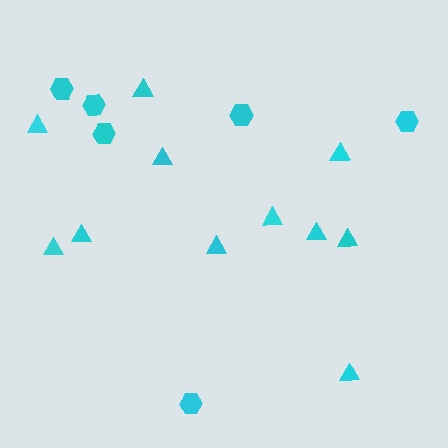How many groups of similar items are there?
There are 2 groups: one group of triangles (11) and one group of hexagons (6).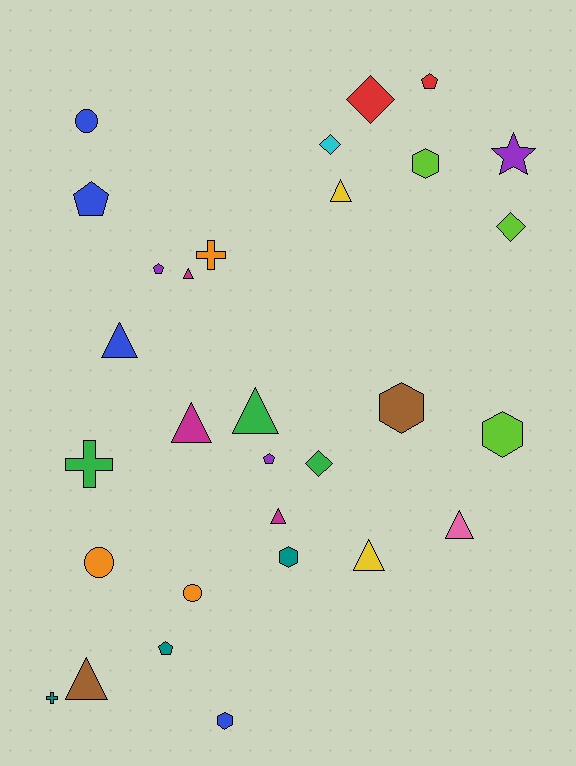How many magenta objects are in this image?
There are 3 magenta objects.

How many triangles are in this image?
There are 9 triangles.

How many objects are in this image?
There are 30 objects.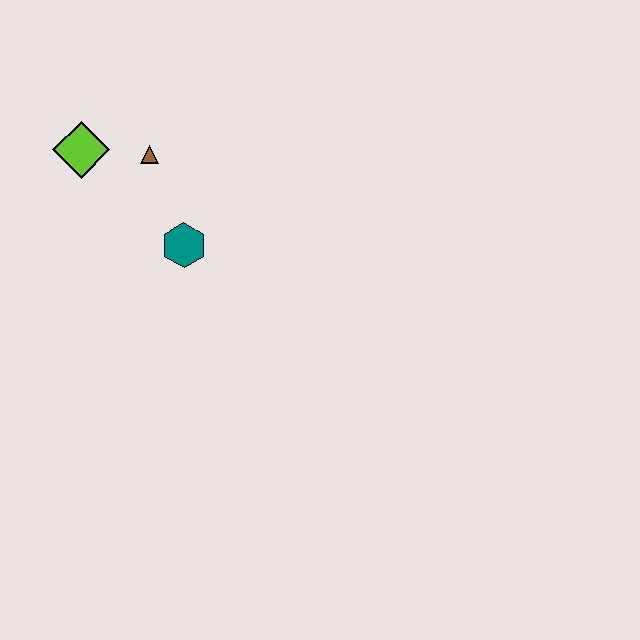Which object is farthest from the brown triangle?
The teal hexagon is farthest from the brown triangle.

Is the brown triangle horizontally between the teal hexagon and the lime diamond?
Yes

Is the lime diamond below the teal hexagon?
No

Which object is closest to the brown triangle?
The lime diamond is closest to the brown triangle.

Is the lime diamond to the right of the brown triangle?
No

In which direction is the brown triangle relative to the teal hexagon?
The brown triangle is above the teal hexagon.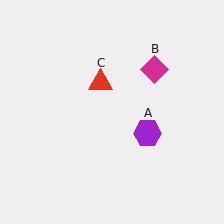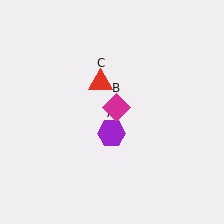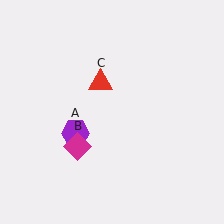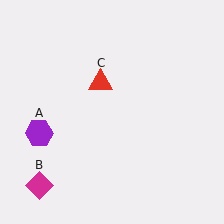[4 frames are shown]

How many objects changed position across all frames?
2 objects changed position: purple hexagon (object A), magenta diamond (object B).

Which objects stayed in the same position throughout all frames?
Red triangle (object C) remained stationary.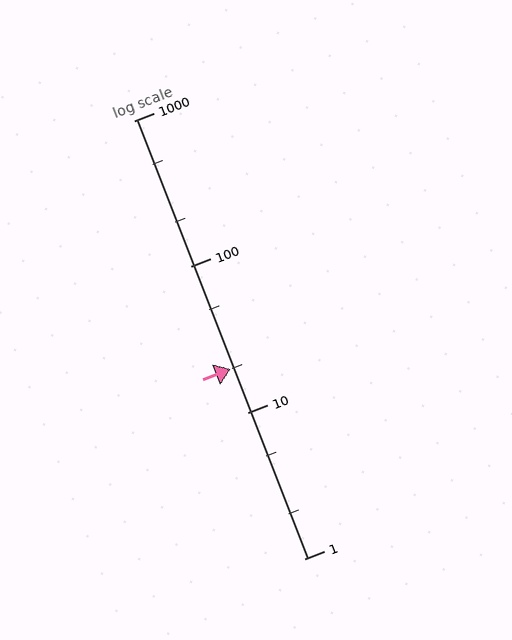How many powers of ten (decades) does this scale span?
The scale spans 3 decades, from 1 to 1000.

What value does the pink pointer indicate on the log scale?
The pointer indicates approximately 20.